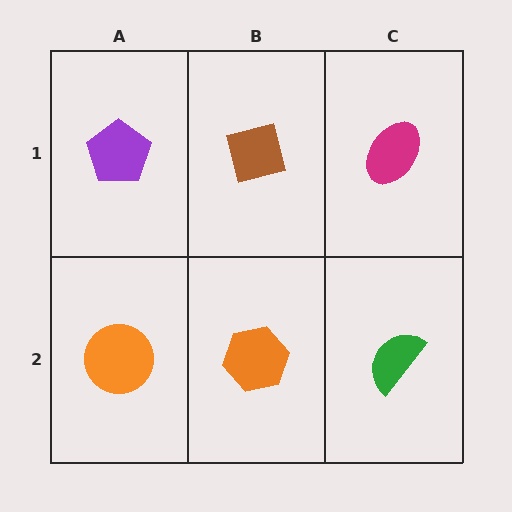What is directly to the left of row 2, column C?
An orange hexagon.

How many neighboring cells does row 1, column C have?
2.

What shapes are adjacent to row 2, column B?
A brown square (row 1, column B), an orange circle (row 2, column A), a green semicircle (row 2, column C).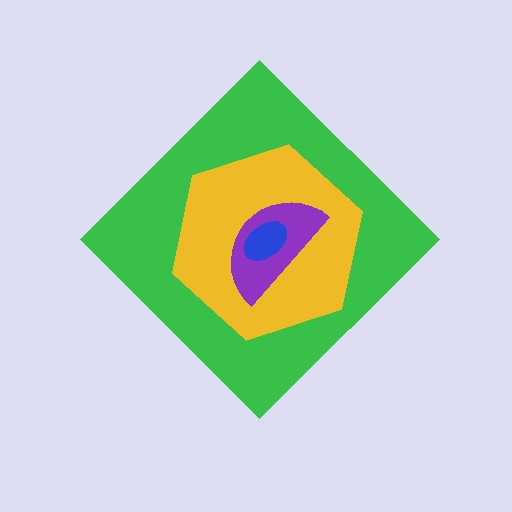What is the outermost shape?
The green diamond.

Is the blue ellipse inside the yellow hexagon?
Yes.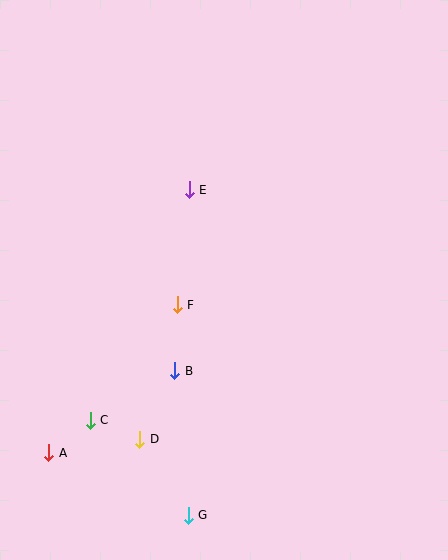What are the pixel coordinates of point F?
Point F is at (177, 305).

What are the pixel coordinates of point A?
Point A is at (49, 453).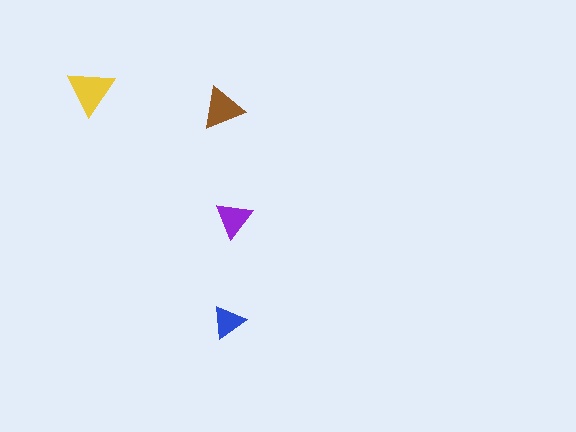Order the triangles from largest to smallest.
the yellow one, the brown one, the purple one, the blue one.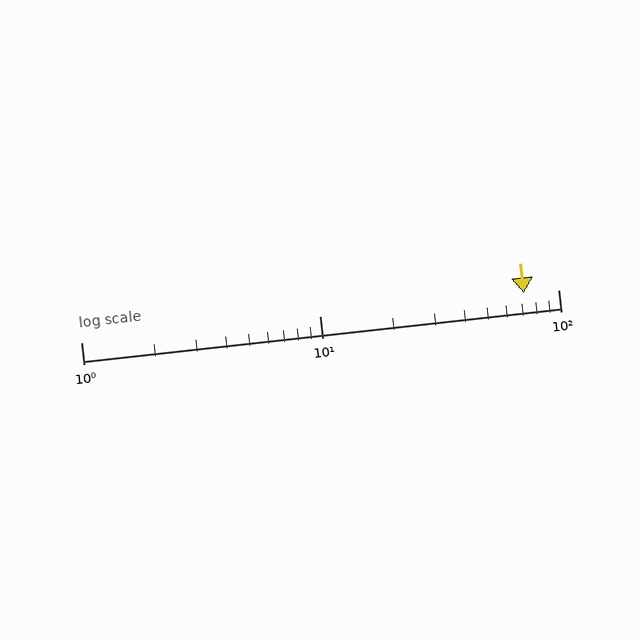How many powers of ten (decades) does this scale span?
The scale spans 2 decades, from 1 to 100.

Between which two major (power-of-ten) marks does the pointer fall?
The pointer is between 10 and 100.